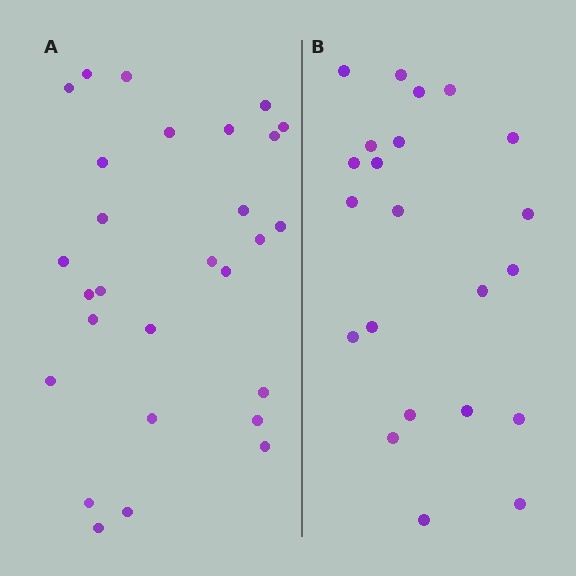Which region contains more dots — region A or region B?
Region A (the left region) has more dots.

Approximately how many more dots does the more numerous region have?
Region A has about 6 more dots than region B.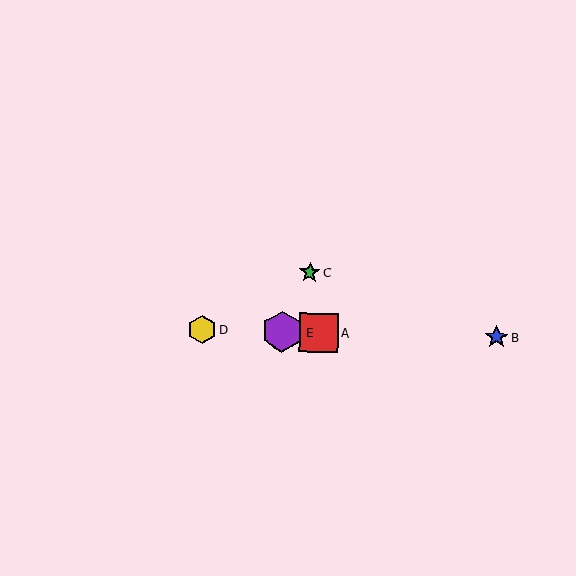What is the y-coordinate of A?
Object A is at y≈332.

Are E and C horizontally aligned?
No, E is at y≈332 and C is at y≈272.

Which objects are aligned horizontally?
Objects A, B, D, E are aligned horizontally.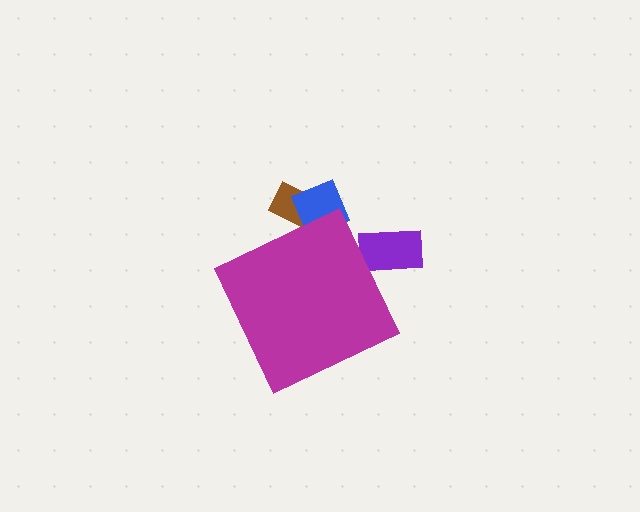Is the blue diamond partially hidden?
Yes, the blue diamond is partially hidden behind the magenta diamond.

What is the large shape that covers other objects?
A magenta diamond.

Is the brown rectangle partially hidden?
Yes, the brown rectangle is partially hidden behind the magenta diamond.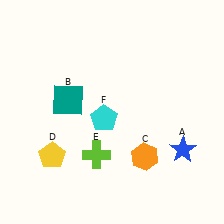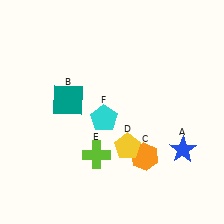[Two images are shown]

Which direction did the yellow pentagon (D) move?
The yellow pentagon (D) moved right.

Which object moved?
The yellow pentagon (D) moved right.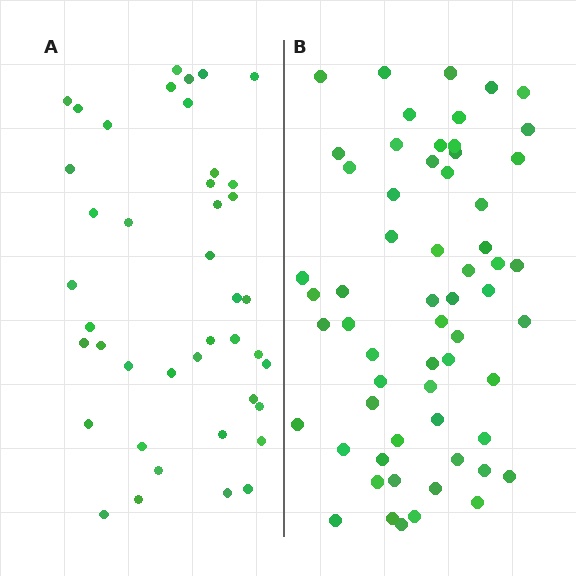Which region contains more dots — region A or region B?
Region B (the right region) has more dots.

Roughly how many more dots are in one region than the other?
Region B has approximately 20 more dots than region A.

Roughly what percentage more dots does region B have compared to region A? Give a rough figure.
About 45% more.